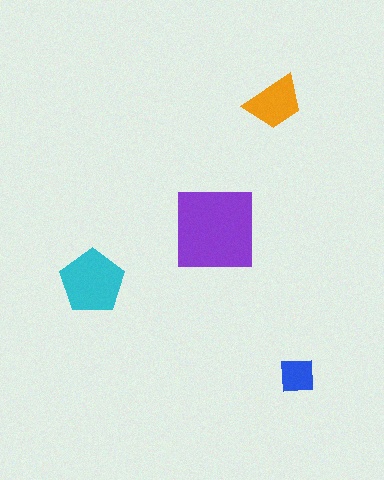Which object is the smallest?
The blue square.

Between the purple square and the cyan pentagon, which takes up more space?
The purple square.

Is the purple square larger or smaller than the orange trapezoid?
Larger.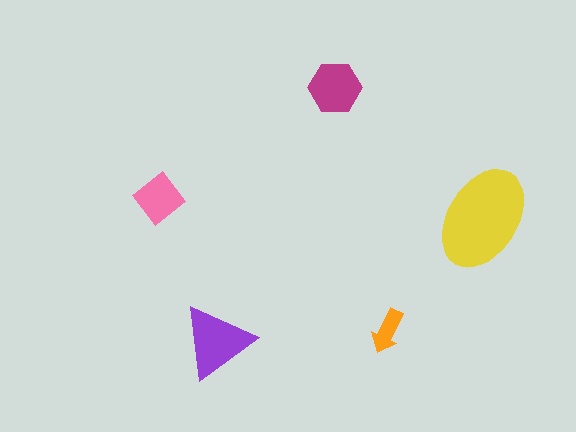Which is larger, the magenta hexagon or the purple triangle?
The purple triangle.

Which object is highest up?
The magenta hexagon is topmost.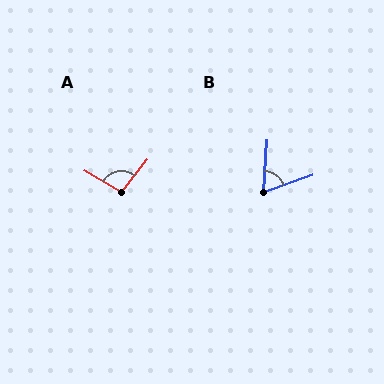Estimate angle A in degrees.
Approximately 98 degrees.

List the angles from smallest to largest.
B (66°), A (98°).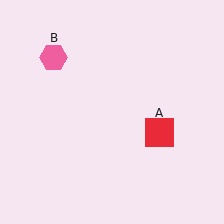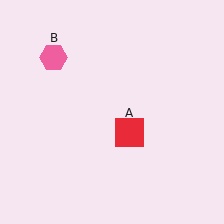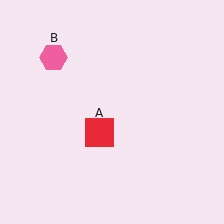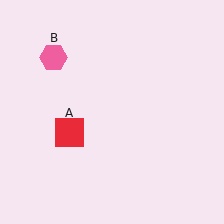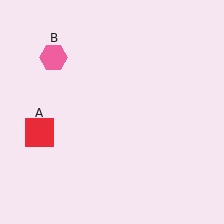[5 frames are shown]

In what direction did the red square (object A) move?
The red square (object A) moved left.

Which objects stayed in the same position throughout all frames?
Pink hexagon (object B) remained stationary.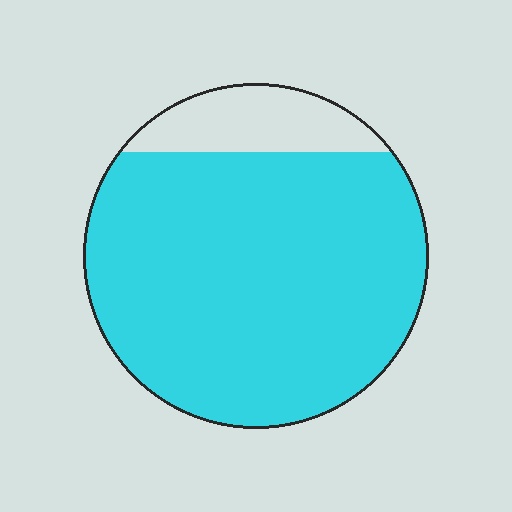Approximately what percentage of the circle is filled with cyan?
Approximately 85%.